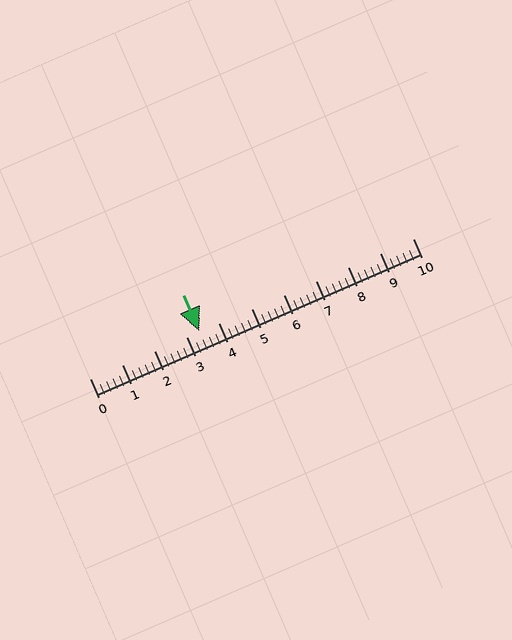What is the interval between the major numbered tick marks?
The major tick marks are spaced 1 units apart.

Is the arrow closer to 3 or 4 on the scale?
The arrow is closer to 3.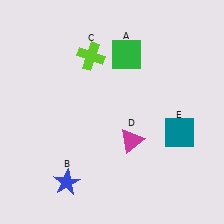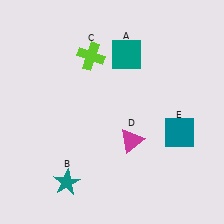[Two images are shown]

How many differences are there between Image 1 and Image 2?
There are 2 differences between the two images.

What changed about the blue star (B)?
In Image 1, B is blue. In Image 2, it changed to teal.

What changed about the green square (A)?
In Image 1, A is green. In Image 2, it changed to teal.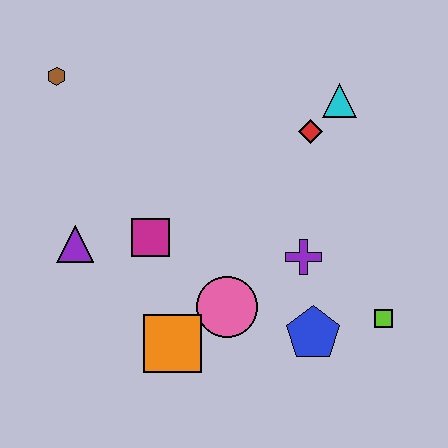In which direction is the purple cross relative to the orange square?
The purple cross is to the right of the orange square.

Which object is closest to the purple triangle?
The magenta square is closest to the purple triangle.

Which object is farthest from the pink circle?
The brown hexagon is farthest from the pink circle.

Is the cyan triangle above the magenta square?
Yes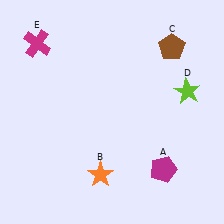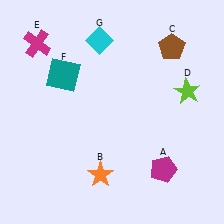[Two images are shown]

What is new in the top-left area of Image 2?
A cyan diamond (G) was added in the top-left area of Image 2.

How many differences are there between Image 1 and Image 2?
There are 2 differences between the two images.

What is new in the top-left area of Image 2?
A teal square (F) was added in the top-left area of Image 2.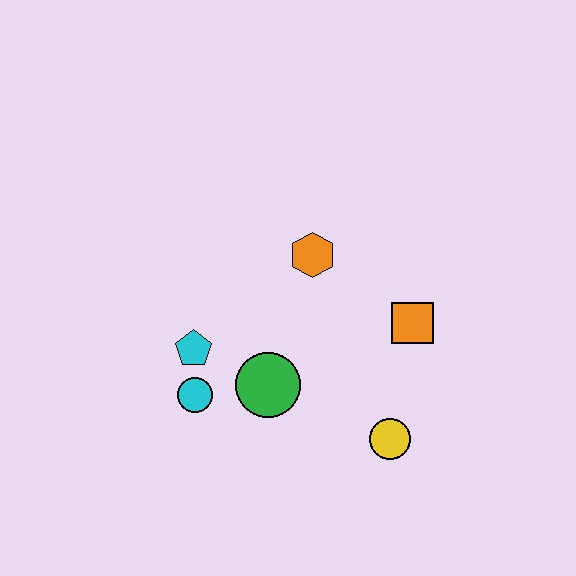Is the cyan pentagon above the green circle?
Yes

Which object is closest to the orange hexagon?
The orange square is closest to the orange hexagon.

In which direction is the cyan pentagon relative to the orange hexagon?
The cyan pentagon is to the left of the orange hexagon.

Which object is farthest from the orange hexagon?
The yellow circle is farthest from the orange hexagon.